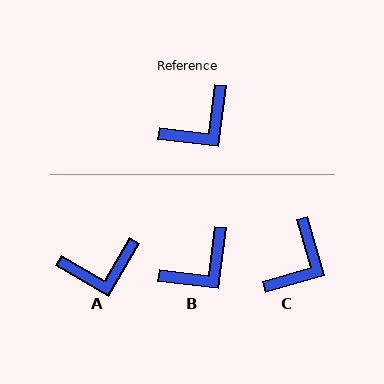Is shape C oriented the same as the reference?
No, it is off by about 23 degrees.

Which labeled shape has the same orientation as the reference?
B.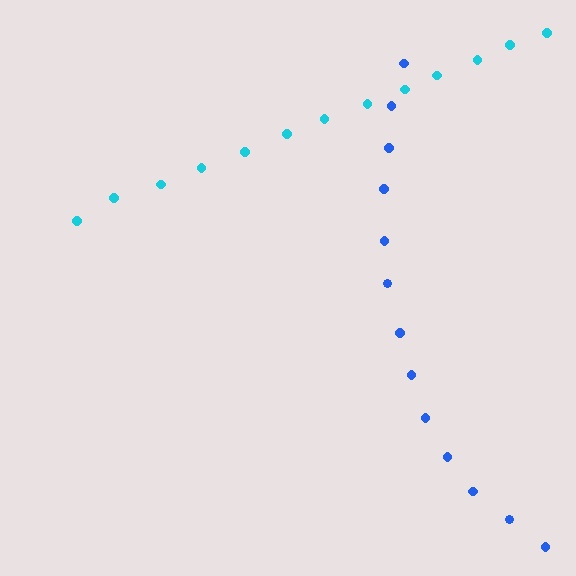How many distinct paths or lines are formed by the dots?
There are 2 distinct paths.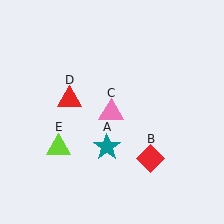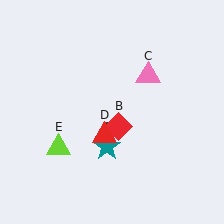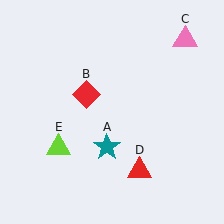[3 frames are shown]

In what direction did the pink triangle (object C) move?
The pink triangle (object C) moved up and to the right.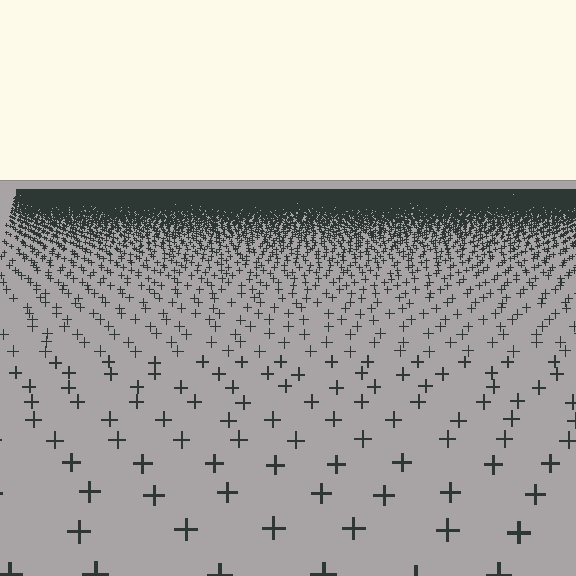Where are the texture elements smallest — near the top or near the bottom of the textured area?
Near the top.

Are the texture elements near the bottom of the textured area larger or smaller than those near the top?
Larger. Near the bottom, elements are closer to the viewer and appear at a bigger on-screen size.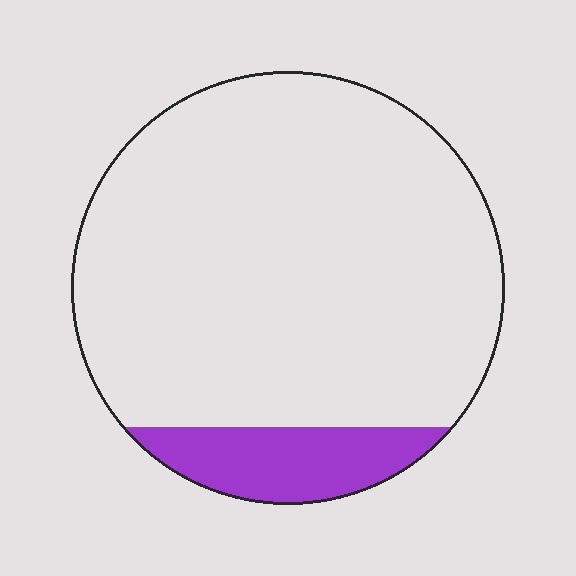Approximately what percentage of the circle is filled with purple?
Approximately 10%.